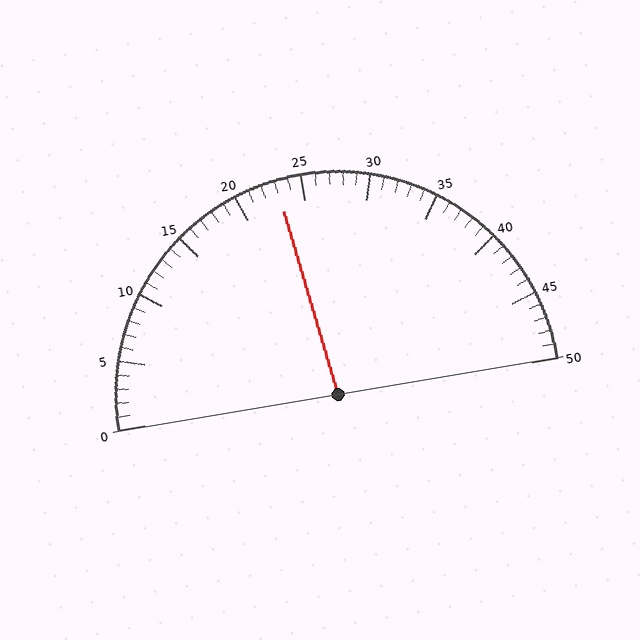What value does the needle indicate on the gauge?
The needle indicates approximately 23.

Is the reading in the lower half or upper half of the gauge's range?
The reading is in the lower half of the range (0 to 50).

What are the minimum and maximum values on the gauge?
The gauge ranges from 0 to 50.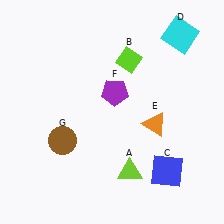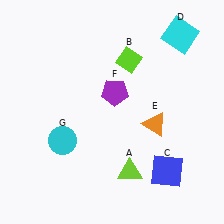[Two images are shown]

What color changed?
The circle (G) changed from brown in Image 1 to cyan in Image 2.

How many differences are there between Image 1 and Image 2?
There is 1 difference between the two images.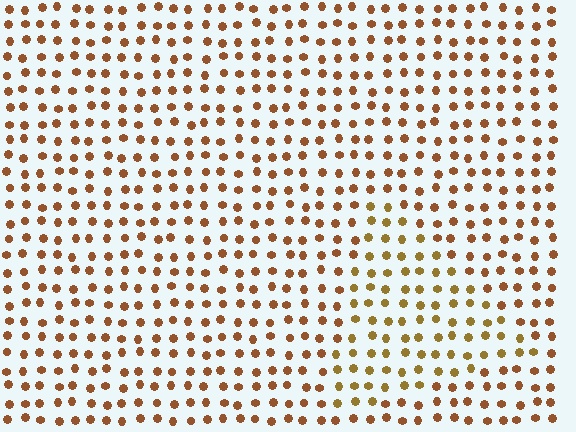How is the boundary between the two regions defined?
The boundary is defined purely by a slight shift in hue (about 22 degrees). Spacing, size, and orientation are identical on both sides.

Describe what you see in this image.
The image is filled with small brown elements in a uniform arrangement. A triangle-shaped region is visible where the elements are tinted to a slightly different hue, forming a subtle color boundary.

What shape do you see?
I see a triangle.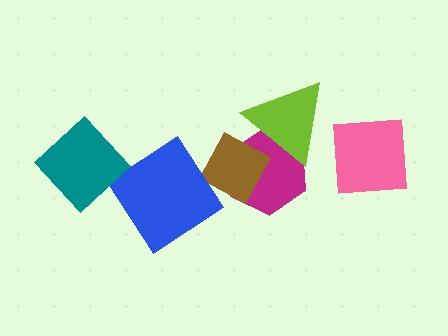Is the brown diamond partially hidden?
Yes, it is partially covered by another shape.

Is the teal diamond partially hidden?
No, no other shape covers it.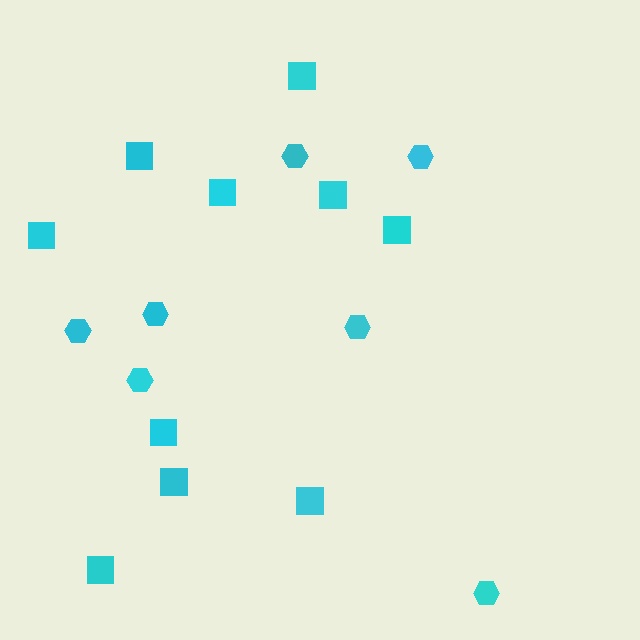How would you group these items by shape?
There are 2 groups: one group of hexagons (7) and one group of squares (10).